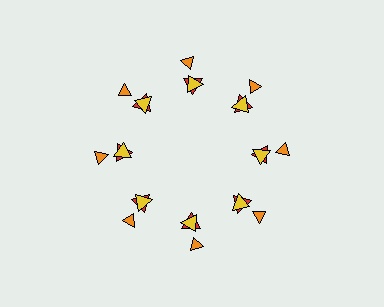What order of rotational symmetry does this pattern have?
This pattern has 8-fold rotational symmetry.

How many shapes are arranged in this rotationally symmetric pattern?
There are 24 shapes, arranged in 8 groups of 3.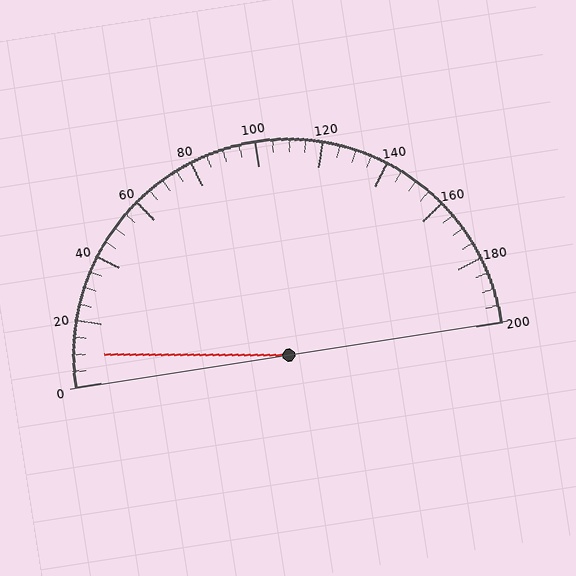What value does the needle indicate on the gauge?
The needle indicates approximately 10.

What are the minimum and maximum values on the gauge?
The gauge ranges from 0 to 200.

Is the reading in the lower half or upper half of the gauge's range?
The reading is in the lower half of the range (0 to 200).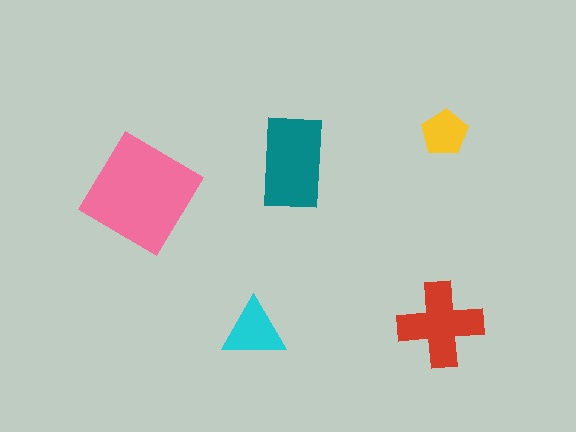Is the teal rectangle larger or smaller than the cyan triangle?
Larger.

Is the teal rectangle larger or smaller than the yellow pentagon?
Larger.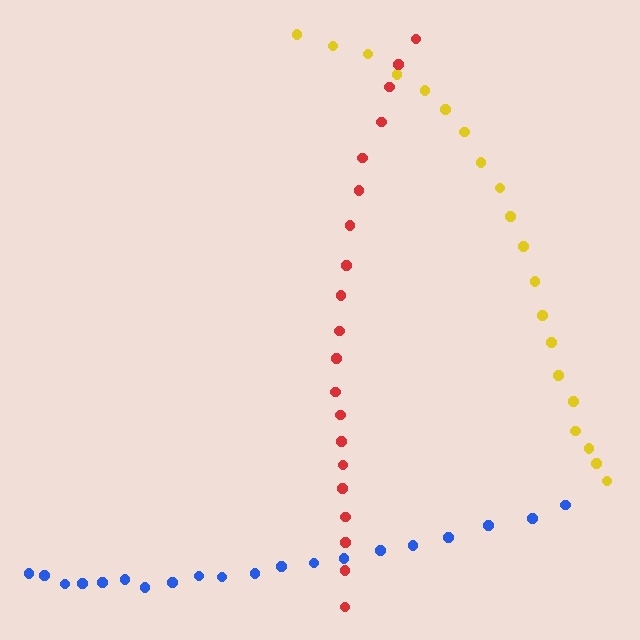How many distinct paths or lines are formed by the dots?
There are 3 distinct paths.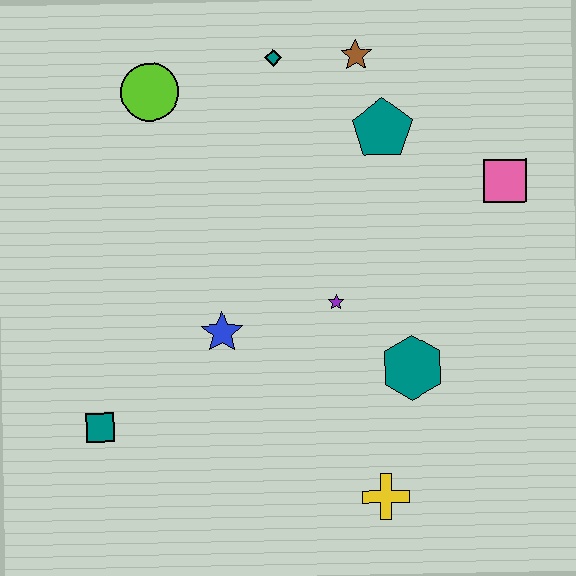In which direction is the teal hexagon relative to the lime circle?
The teal hexagon is below the lime circle.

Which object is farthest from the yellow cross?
The lime circle is farthest from the yellow cross.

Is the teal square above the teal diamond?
No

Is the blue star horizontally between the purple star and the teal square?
Yes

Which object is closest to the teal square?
The blue star is closest to the teal square.